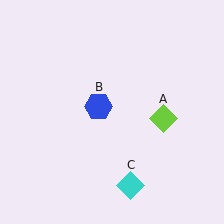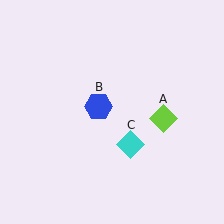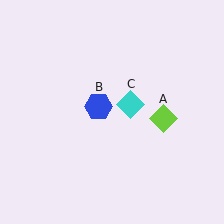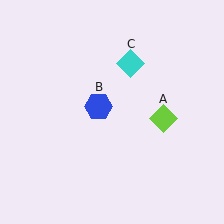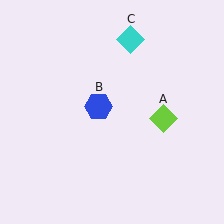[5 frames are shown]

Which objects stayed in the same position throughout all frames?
Lime diamond (object A) and blue hexagon (object B) remained stationary.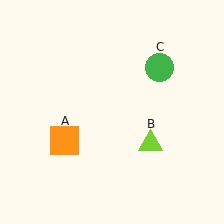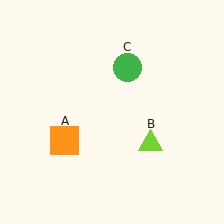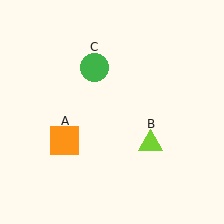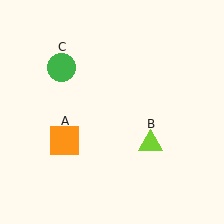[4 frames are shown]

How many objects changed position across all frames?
1 object changed position: green circle (object C).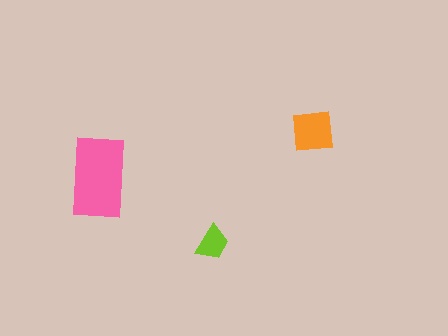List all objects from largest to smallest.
The pink rectangle, the orange square, the lime trapezoid.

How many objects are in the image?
There are 3 objects in the image.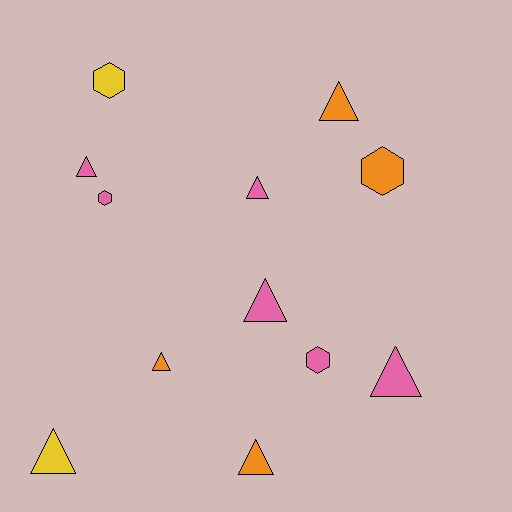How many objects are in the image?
There are 12 objects.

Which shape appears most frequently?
Triangle, with 8 objects.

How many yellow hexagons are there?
There is 1 yellow hexagon.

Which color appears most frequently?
Pink, with 6 objects.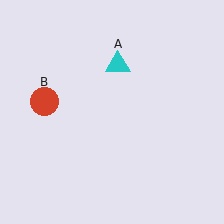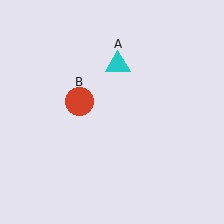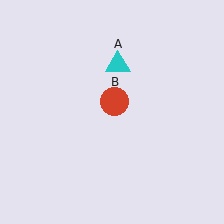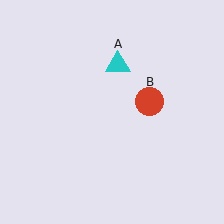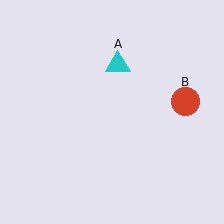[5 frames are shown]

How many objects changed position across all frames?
1 object changed position: red circle (object B).